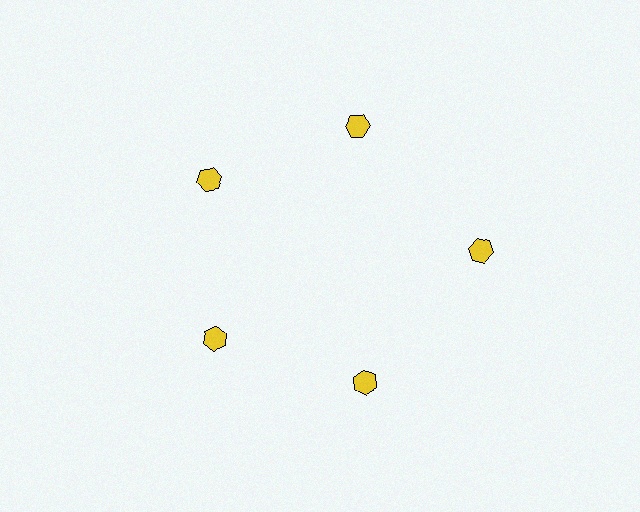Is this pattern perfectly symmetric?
No. The 5 yellow hexagons are arranged in a ring, but one element near the 3 o'clock position is pushed outward from the center, breaking the 5-fold rotational symmetry.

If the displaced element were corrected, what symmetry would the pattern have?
It would have 5-fold rotational symmetry — the pattern would map onto itself every 72 degrees.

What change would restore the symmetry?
The symmetry would be restored by moving it inward, back onto the ring so that all 5 hexagons sit at equal angles and equal distance from the center.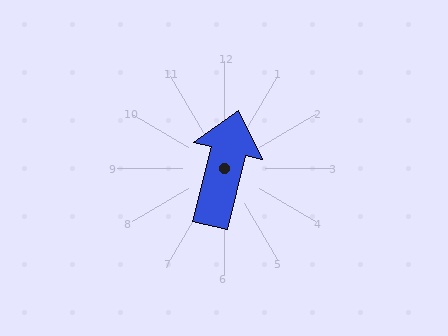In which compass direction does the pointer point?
North.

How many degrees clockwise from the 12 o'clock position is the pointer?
Approximately 14 degrees.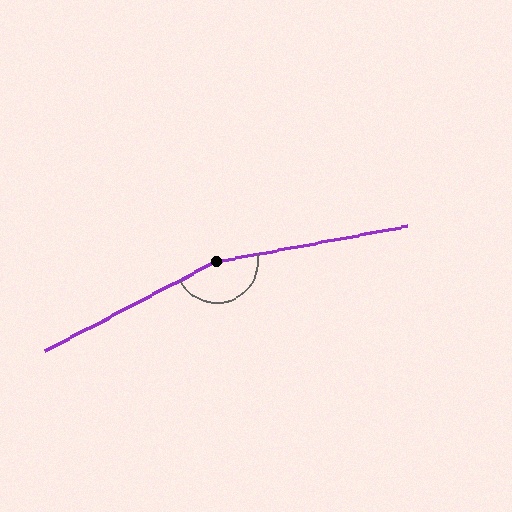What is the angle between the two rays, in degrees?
Approximately 162 degrees.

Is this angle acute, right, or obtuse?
It is obtuse.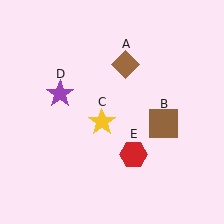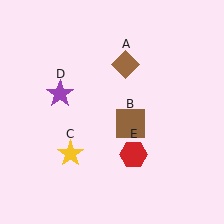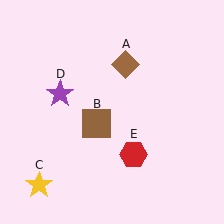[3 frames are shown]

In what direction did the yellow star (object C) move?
The yellow star (object C) moved down and to the left.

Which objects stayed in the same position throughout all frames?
Brown diamond (object A) and purple star (object D) and red hexagon (object E) remained stationary.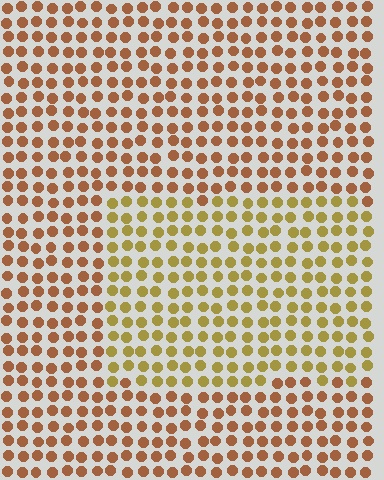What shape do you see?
I see a rectangle.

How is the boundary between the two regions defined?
The boundary is defined purely by a slight shift in hue (about 32 degrees). Spacing, size, and orientation are identical on both sides.